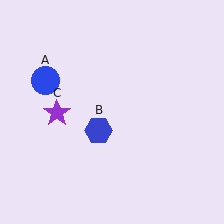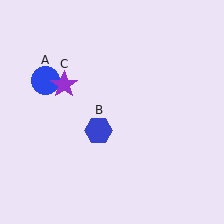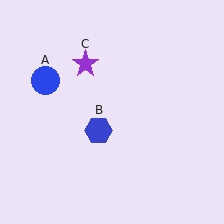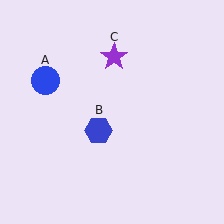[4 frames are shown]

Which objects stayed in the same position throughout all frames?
Blue circle (object A) and blue hexagon (object B) remained stationary.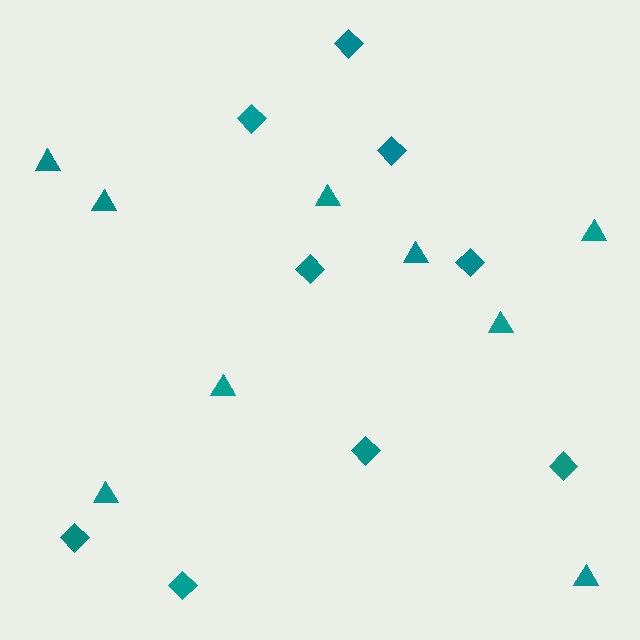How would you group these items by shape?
There are 2 groups: one group of triangles (9) and one group of diamonds (9).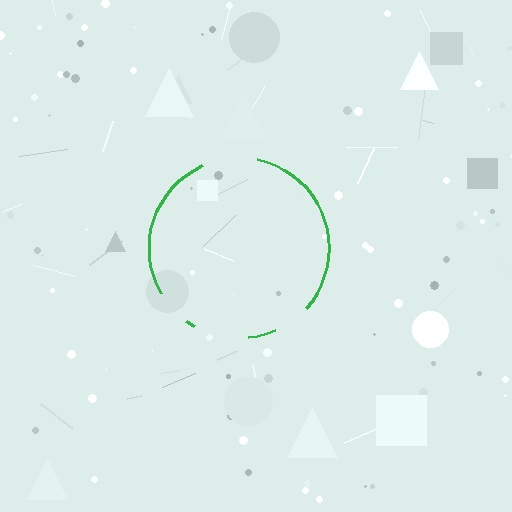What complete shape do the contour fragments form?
The contour fragments form a circle.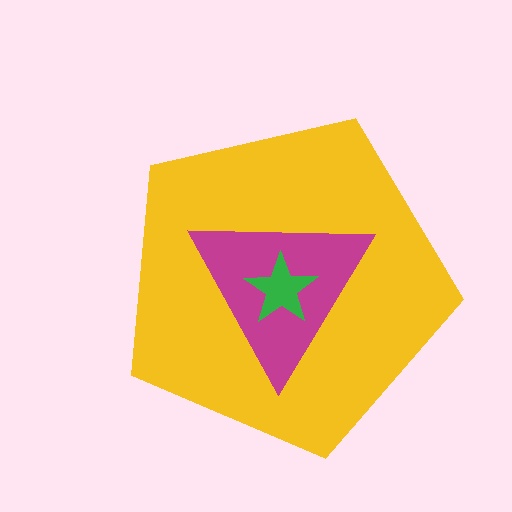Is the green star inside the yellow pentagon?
Yes.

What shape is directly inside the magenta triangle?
The green star.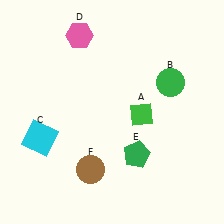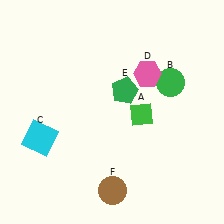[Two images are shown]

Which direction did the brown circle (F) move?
The brown circle (F) moved right.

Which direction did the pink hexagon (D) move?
The pink hexagon (D) moved right.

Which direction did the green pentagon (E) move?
The green pentagon (E) moved up.